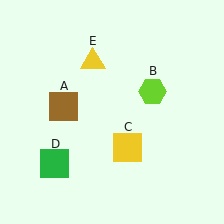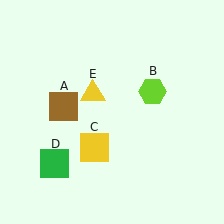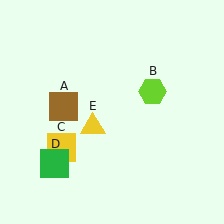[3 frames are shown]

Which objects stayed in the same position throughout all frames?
Brown square (object A) and lime hexagon (object B) and green square (object D) remained stationary.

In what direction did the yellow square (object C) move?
The yellow square (object C) moved left.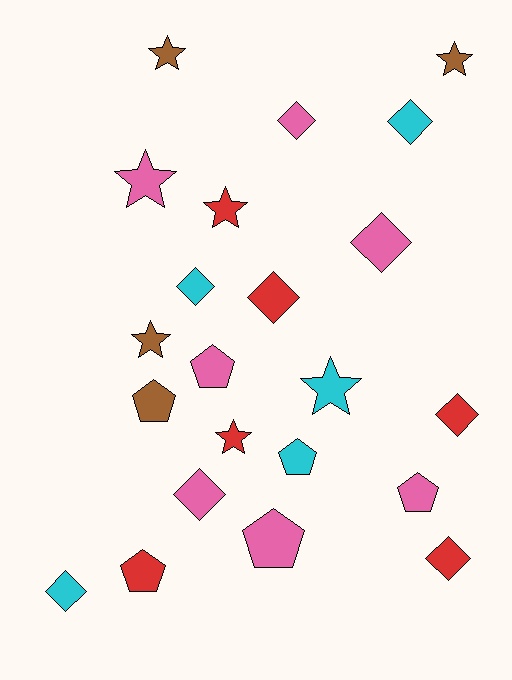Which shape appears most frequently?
Diamond, with 9 objects.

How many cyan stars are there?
There is 1 cyan star.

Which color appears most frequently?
Pink, with 7 objects.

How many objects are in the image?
There are 22 objects.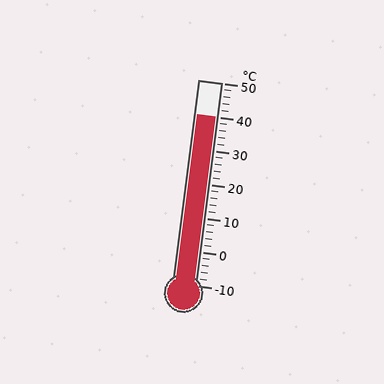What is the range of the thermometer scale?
The thermometer scale ranges from -10°C to 50°C.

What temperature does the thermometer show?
The thermometer shows approximately 40°C.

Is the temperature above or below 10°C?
The temperature is above 10°C.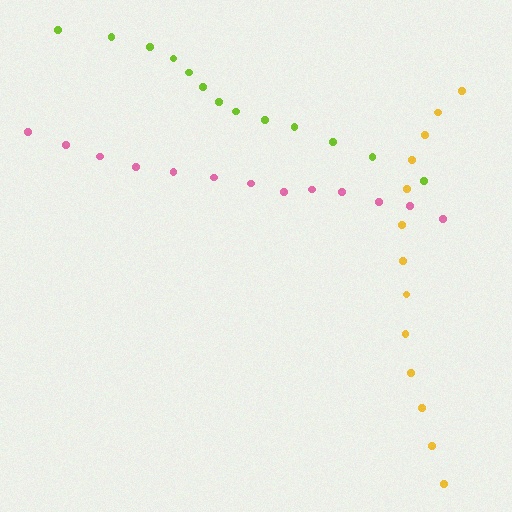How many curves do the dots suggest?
There are 3 distinct paths.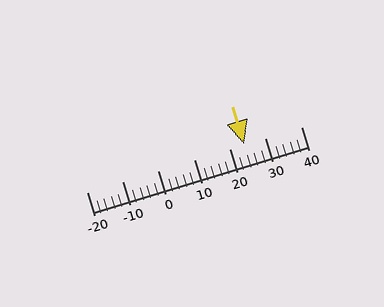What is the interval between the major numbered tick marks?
The major tick marks are spaced 10 units apart.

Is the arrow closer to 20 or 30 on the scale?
The arrow is closer to 20.